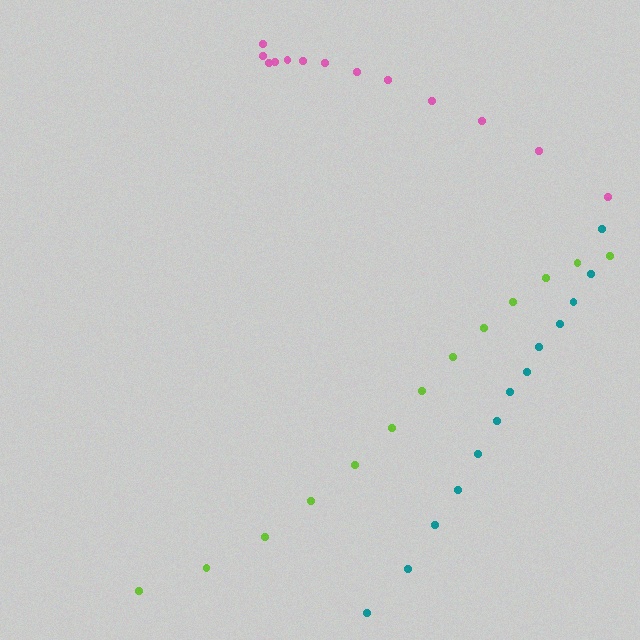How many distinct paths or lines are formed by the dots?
There are 3 distinct paths.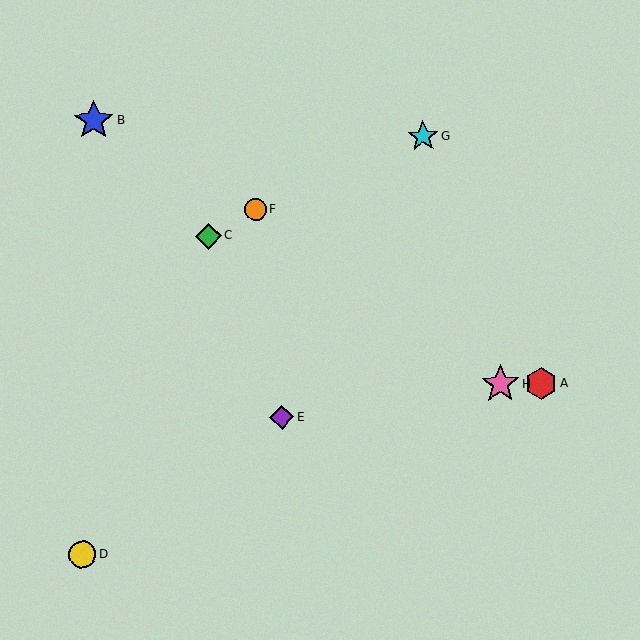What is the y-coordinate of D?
Object D is at y≈554.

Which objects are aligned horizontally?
Objects A, H are aligned horizontally.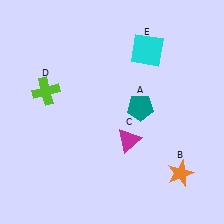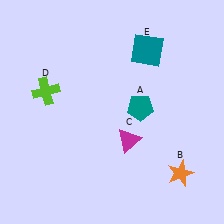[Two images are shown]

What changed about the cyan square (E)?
In Image 1, E is cyan. In Image 2, it changed to teal.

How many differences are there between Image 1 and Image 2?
There is 1 difference between the two images.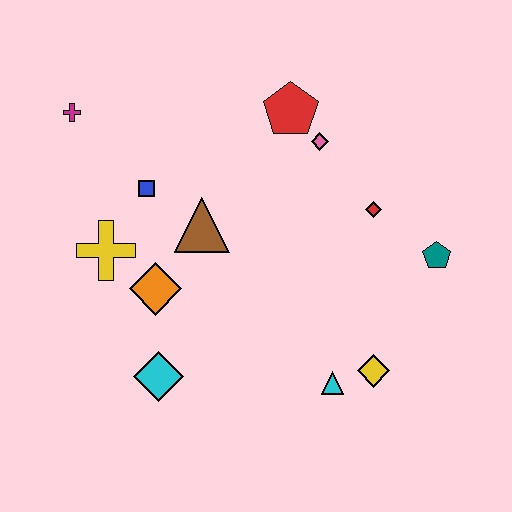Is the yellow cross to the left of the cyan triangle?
Yes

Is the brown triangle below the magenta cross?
Yes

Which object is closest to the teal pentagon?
The red diamond is closest to the teal pentagon.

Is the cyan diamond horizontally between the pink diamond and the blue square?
Yes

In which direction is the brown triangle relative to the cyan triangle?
The brown triangle is above the cyan triangle.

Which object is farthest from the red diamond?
The magenta cross is farthest from the red diamond.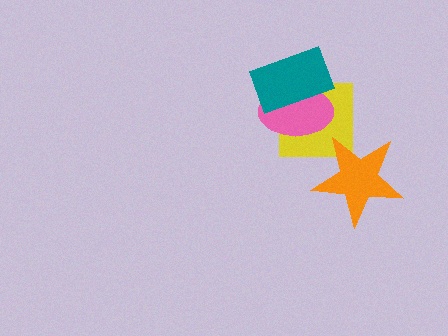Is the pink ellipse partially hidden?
Yes, it is partially covered by another shape.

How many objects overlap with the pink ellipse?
2 objects overlap with the pink ellipse.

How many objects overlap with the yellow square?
3 objects overlap with the yellow square.